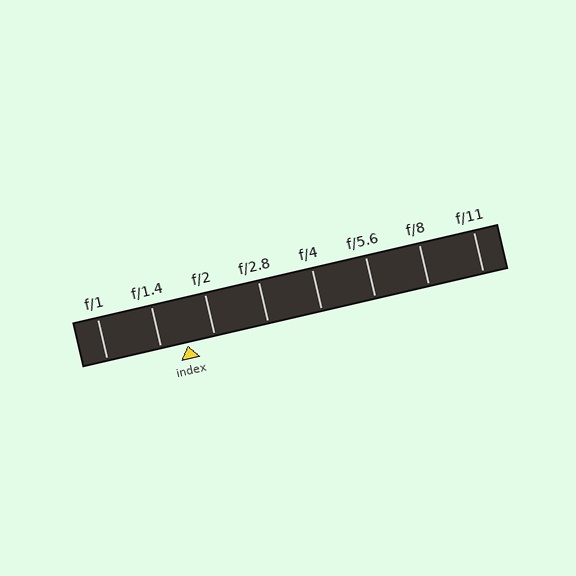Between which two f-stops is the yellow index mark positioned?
The index mark is between f/1.4 and f/2.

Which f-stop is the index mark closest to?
The index mark is closest to f/2.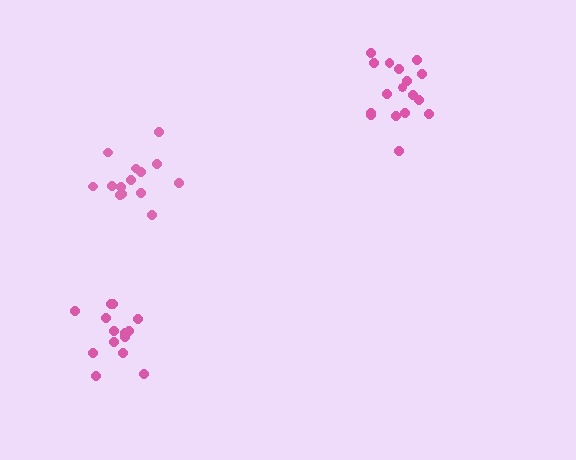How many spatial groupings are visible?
There are 3 spatial groupings.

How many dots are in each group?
Group 1: 14 dots, Group 2: 17 dots, Group 3: 14 dots (45 total).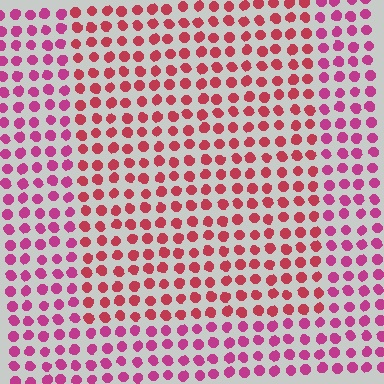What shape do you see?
I see a rectangle.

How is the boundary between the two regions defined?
The boundary is defined purely by a slight shift in hue (about 28 degrees). Spacing, size, and orientation are identical on both sides.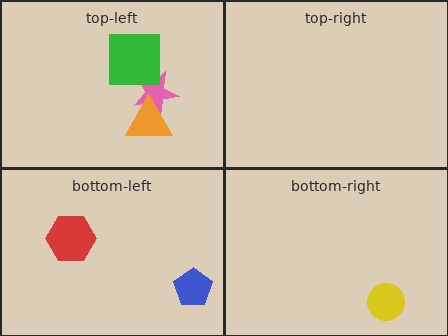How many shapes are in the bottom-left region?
2.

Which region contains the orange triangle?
The top-left region.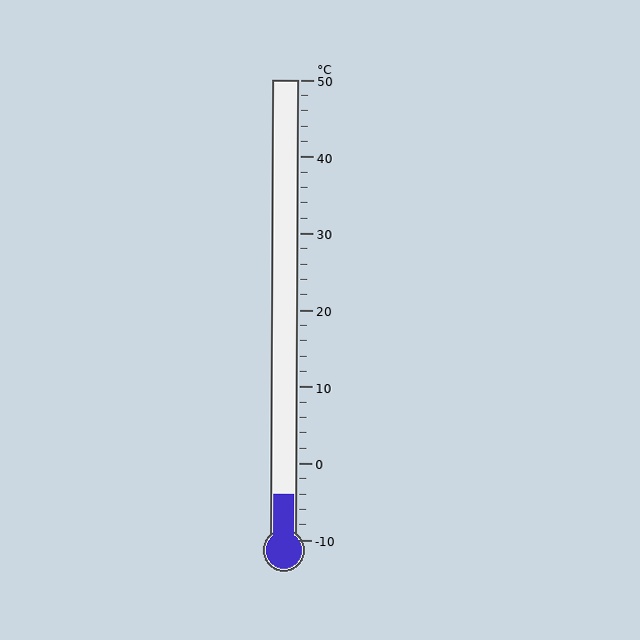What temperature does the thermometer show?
The thermometer shows approximately -4°C.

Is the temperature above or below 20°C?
The temperature is below 20°C.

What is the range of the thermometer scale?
The thermometer scale ranges from -10°C to 50°C.